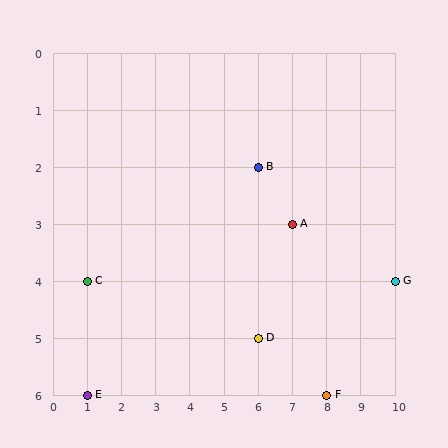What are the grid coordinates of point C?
Point C is at grid coordinates (1, 4).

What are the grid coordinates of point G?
Point G is at grid coordinates (10, 4).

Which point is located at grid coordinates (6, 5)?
Point D is at (6, 5).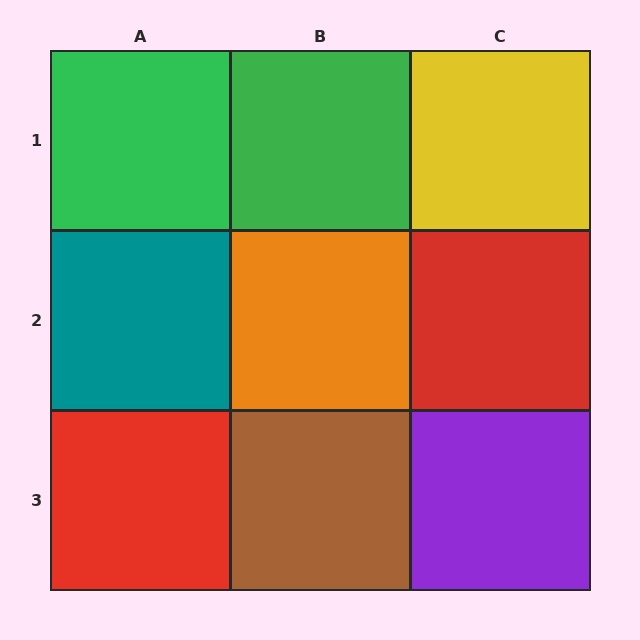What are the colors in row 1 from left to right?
Green, green, yellow.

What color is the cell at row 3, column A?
Red.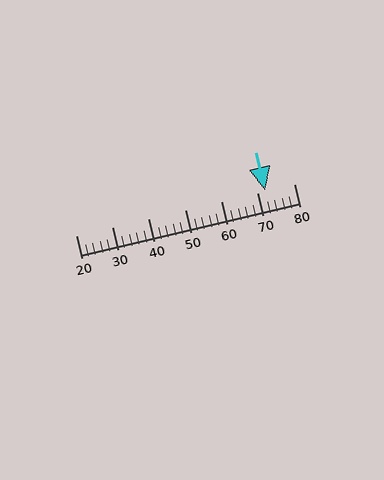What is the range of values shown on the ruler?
The ruler shows values from 20 to 80.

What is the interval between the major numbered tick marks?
The major tick marks are spaced 10 units apart.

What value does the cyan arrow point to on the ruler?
The cyan arrow points to approximately 72.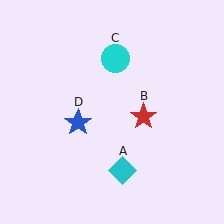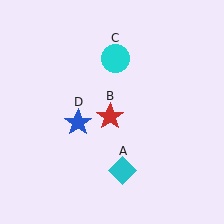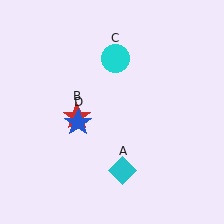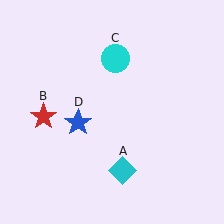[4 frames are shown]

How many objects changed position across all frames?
1 object changed position: red star (object B).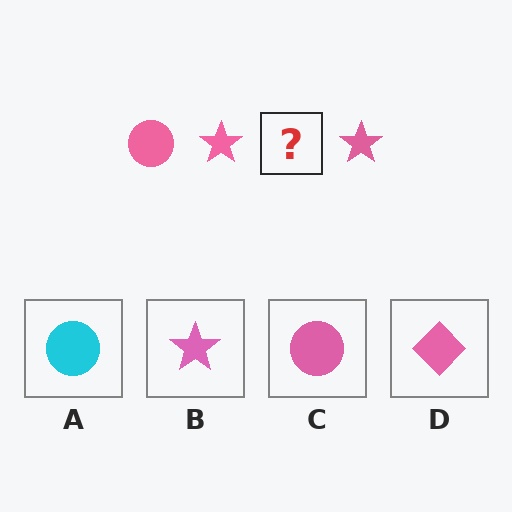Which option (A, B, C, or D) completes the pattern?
C.